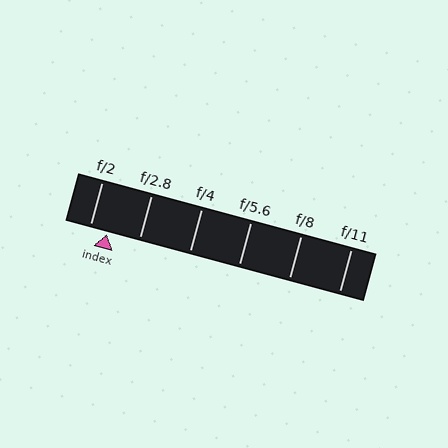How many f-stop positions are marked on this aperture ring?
There are 6 f-stop positions marked.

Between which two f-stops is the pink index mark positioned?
The index mark is between f/2 and f/2.8.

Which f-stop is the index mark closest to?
The index mark is closest to f/2.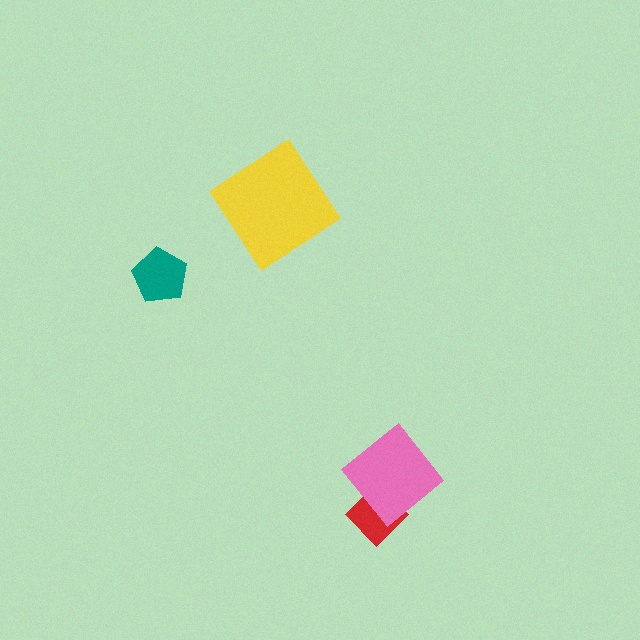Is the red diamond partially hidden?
Yes, it is partially covered by another shape.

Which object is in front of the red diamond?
The pink diamond is in front of the red diamond.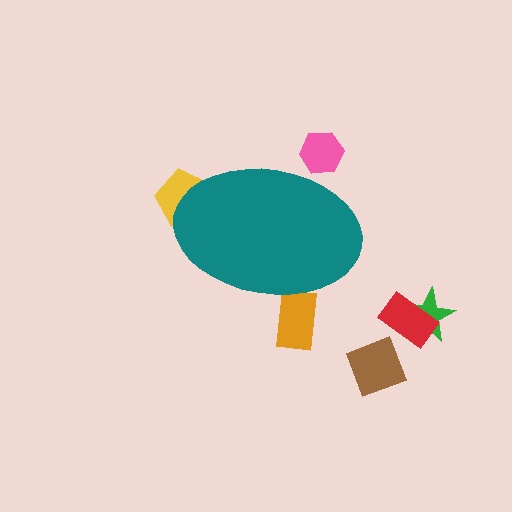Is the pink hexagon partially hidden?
Yes, the pink hexagon is partially hidden behind the teal ellipse.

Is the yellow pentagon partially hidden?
Yes, the yellow pentagon is partially hidden behind the teal ellipse.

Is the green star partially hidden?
No, the green star is fully visible.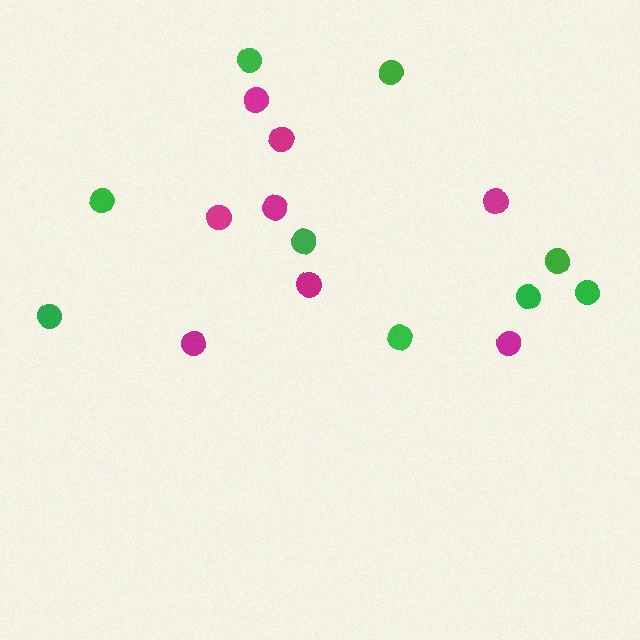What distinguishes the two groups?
There are 2 groups: one group of magenta circles (8) and one group of green circles (9).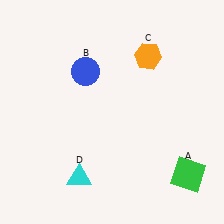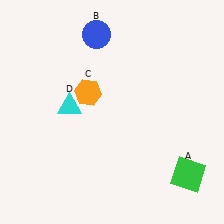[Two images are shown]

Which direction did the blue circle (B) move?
The blue circle (B) moved up.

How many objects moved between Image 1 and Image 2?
3 objects moved between the two images.